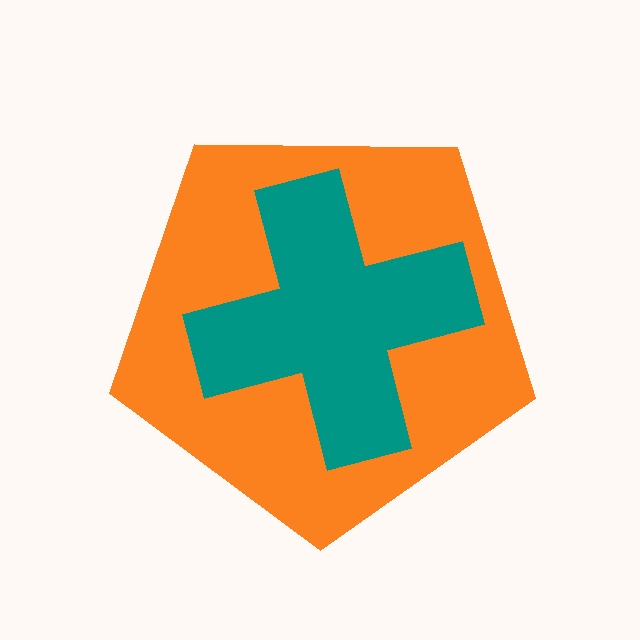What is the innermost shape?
The teal cross.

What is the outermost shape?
The orange pentagon.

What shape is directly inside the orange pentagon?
The teal cross.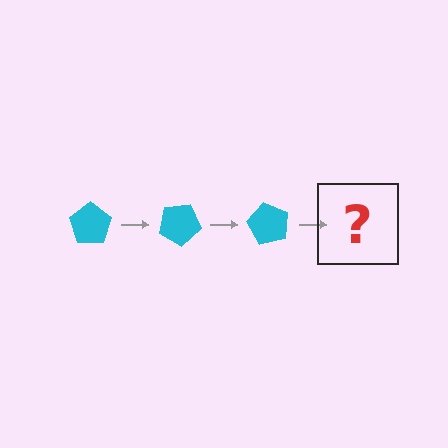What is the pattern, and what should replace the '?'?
The pattern is that the pentagon rotates 30 degrees each step. The '?' should be a cyan pentagon rotated 90 degrees.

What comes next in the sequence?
The next element should be a cyan pentagon rotated 90 degrees.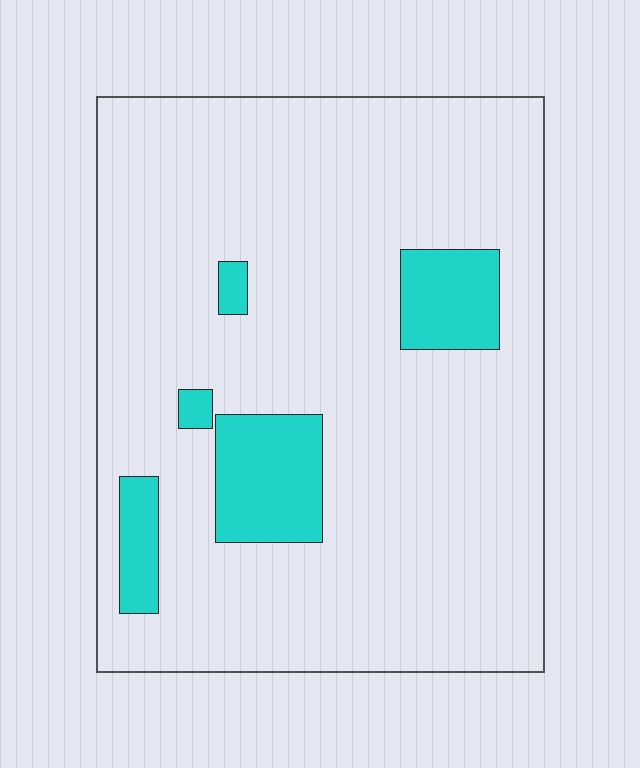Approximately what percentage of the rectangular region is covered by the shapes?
Approximately 15%.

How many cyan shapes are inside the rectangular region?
5.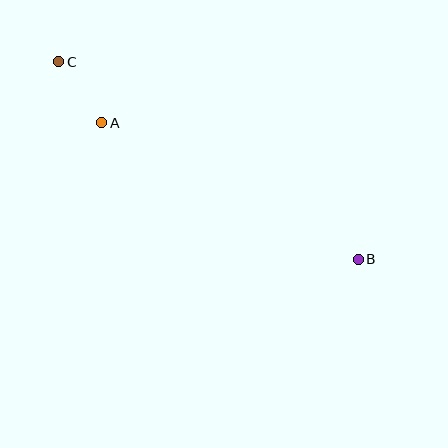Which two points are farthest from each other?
Points B and C are farthest from each other.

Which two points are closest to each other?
Points A and C are closest to each other.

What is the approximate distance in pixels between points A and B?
The distance between A and B is approximately 290 pixels.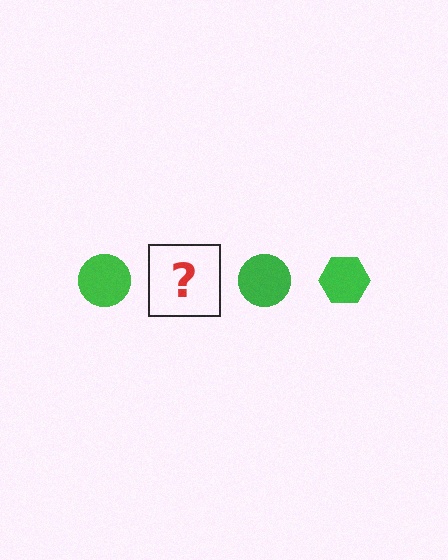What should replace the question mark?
The question mark should be replaced with a green hexagon.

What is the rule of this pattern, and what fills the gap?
The rule is that the pattern cycles through circle, hexagon shapes in green. The gap should be filled with a green hexagon.